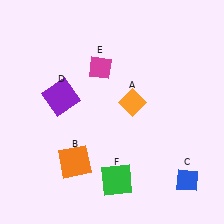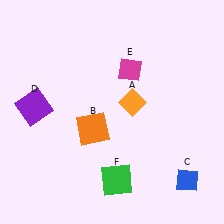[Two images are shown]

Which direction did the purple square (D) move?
The purple square (D) moved left.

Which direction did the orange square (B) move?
The orange square (B) moved up.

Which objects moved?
The objects that moved are: the orange square (B), the purple square (D), the magenta diamond (E).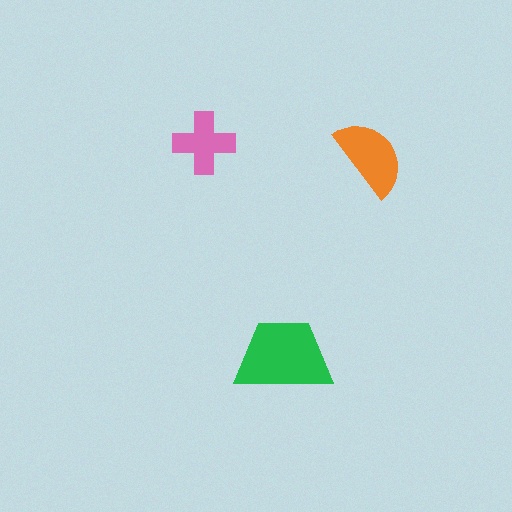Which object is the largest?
The green trapezoid.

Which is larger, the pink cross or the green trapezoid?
The green trapezoid.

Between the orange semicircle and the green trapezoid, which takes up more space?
The green trapezoid.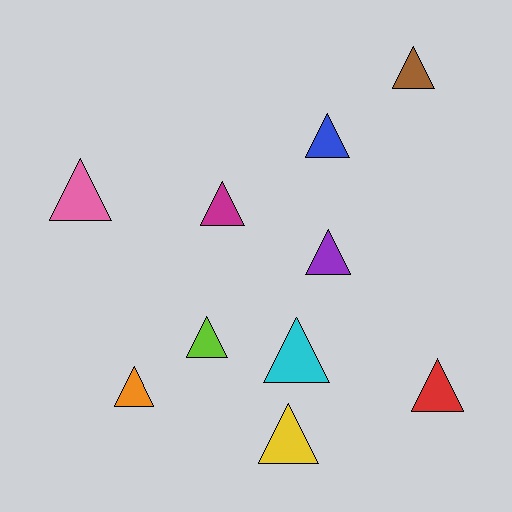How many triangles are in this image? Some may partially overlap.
There are 10 triangles.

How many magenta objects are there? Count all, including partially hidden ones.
There is 1 magenta object.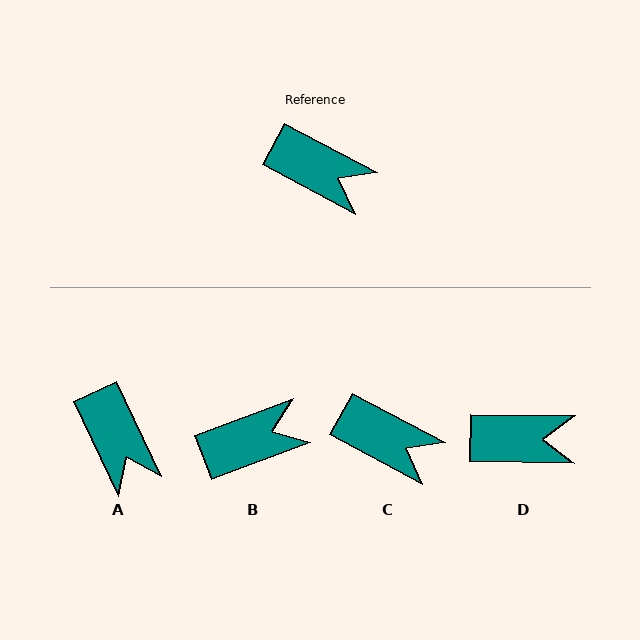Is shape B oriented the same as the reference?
No, it is off by about 49 degrees.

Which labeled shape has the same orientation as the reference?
C.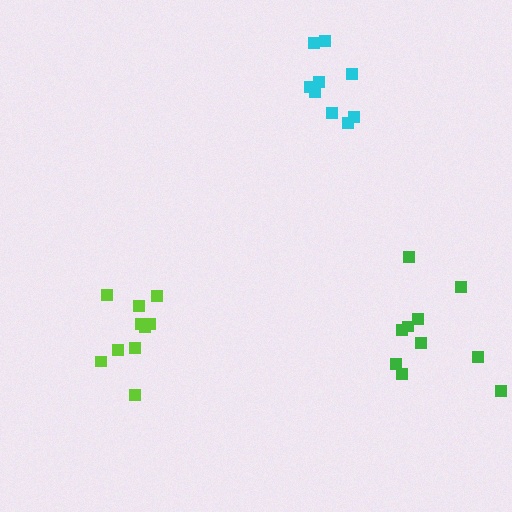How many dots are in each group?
Group 1: 10 dots, Group 2: 9 dots, Group 3: 10 dots (29 total).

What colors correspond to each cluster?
The clusters are colored: lime, cyan, green.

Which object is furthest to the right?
The green cluster is rightmost.